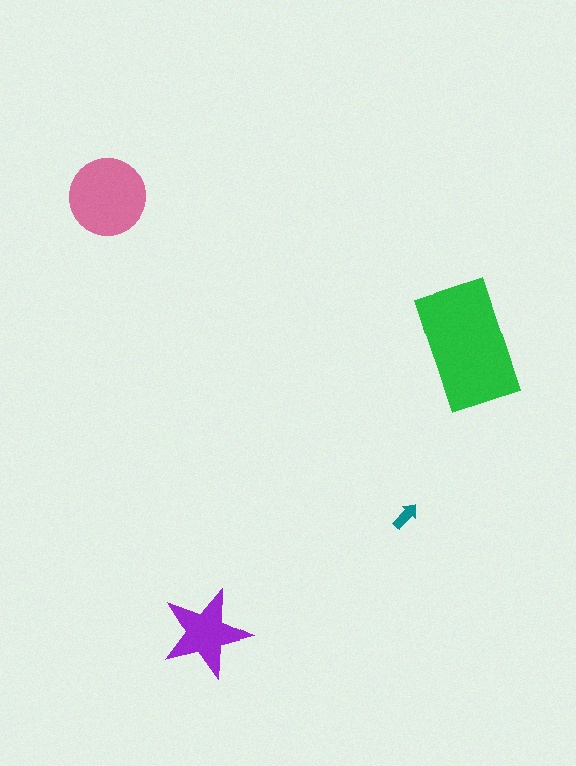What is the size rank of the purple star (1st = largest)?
3rd.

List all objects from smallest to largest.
The teal arrow, the purple star, the pink circle, the green rectangle.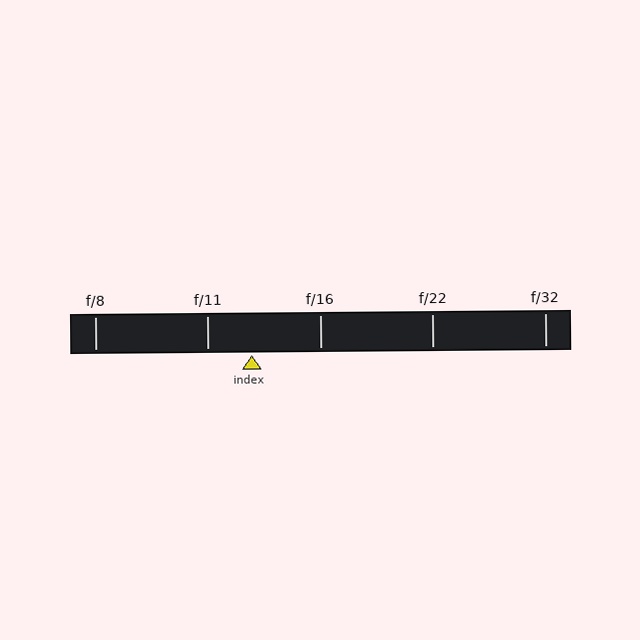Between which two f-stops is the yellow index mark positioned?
The index mark is between f/11 and f/16.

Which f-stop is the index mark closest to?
The index mark is closest to f/11.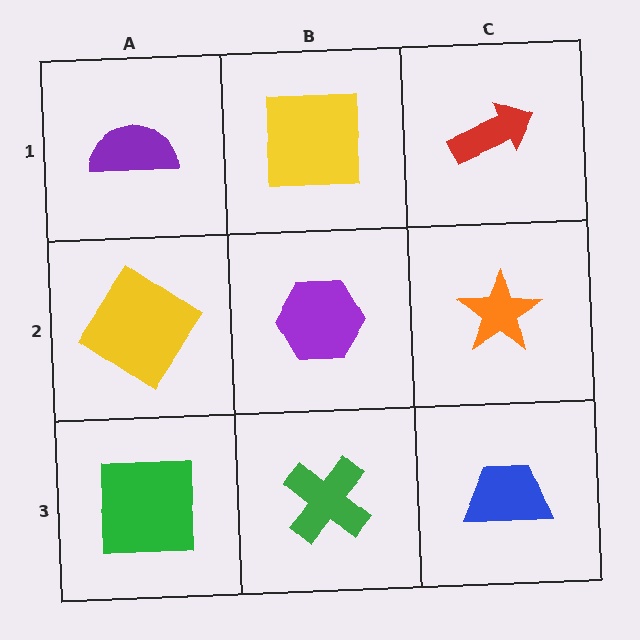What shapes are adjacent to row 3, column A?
A yellow diamond (row 2, column A), a green cross (row 3, column B).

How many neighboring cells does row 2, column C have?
3.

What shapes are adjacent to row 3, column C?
An orange star (row 2, column C), a green cross (row 3, column B).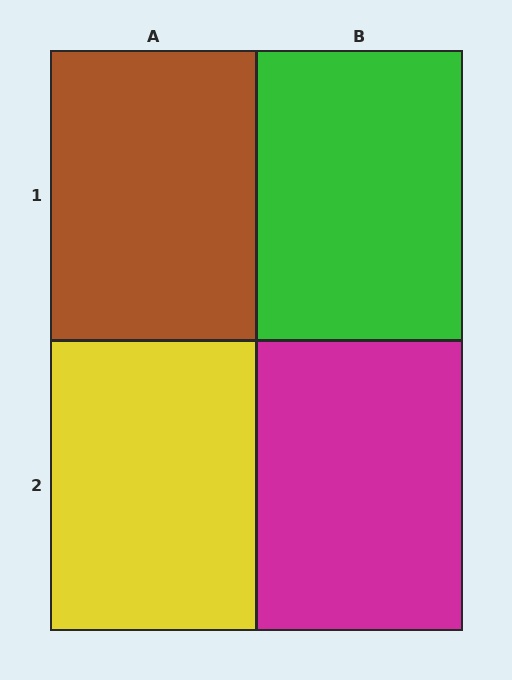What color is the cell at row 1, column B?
Green.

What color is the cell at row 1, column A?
Brown.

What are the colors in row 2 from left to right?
Yellow, magenta.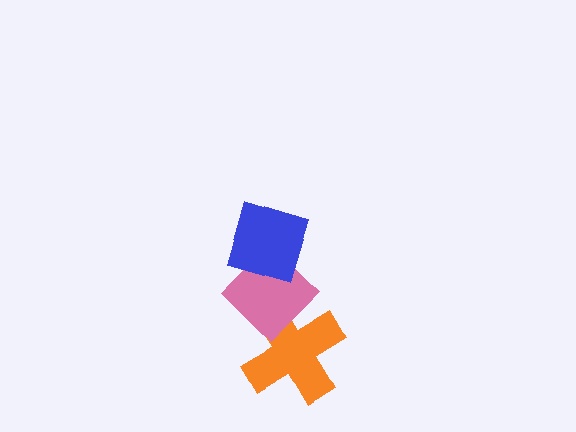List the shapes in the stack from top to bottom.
From top to bottom: the blue diamond, the pink diamond, the orange cross.